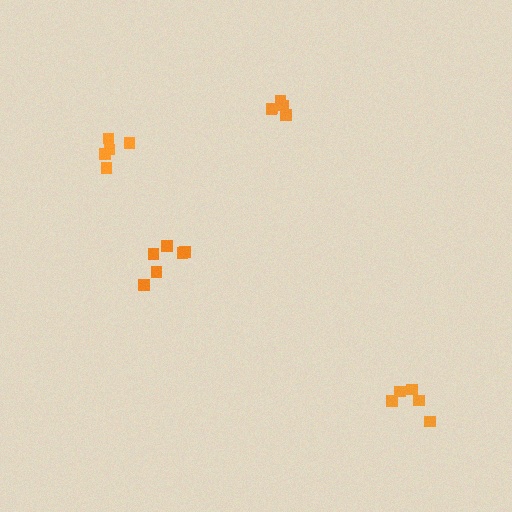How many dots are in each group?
Group 1: 5 dots, Group 2: 5 dots, Group 3: 5 dots, Group 4: 6 dots (21 total).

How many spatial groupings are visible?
There are 4 spatial groupings.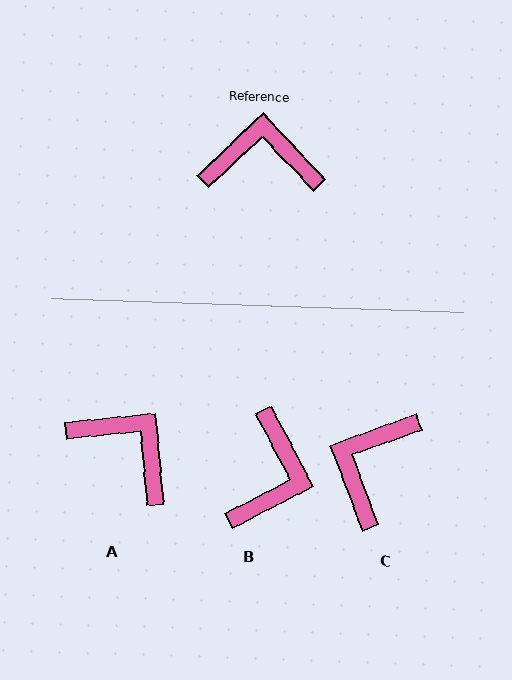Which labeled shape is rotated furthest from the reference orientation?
B, about 105 degrees away.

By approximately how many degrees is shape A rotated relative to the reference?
Approximately 38 degrees clockwise.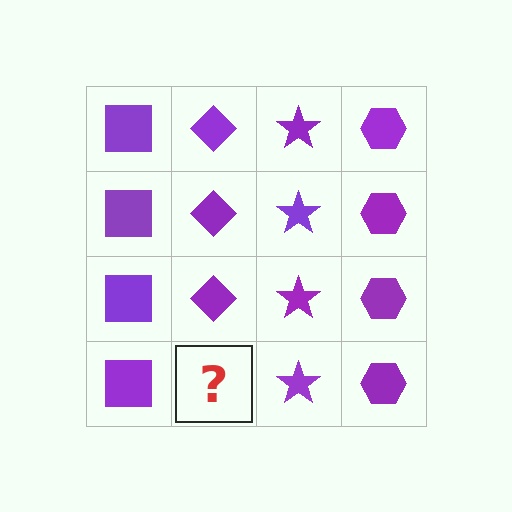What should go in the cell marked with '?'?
The missing cell should contain a purple diamond.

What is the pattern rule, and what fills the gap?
The rule is that each column has a consistent shape. The gap should be filled with a purple diamond.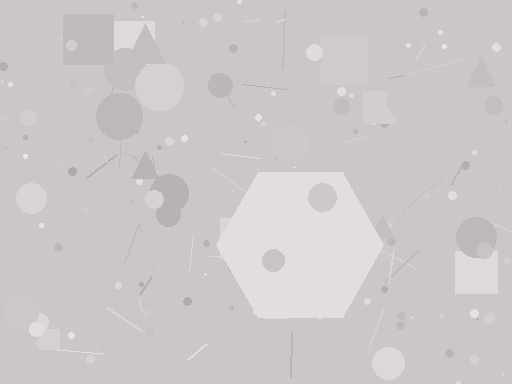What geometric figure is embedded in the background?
A hexagon is embedded in the background.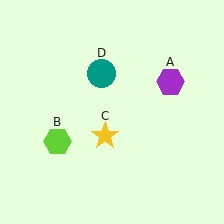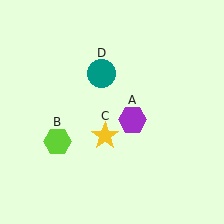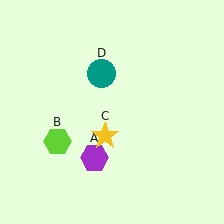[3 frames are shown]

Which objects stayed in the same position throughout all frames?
Lime hexagon (object B) and yellow star (object C) and teal circle (object D) remained stationary.